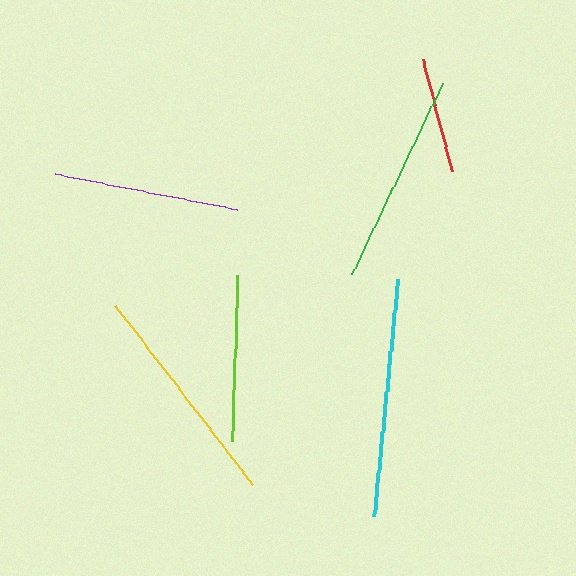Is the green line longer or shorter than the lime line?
The green line is longer than the lime line.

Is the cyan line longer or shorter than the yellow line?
The cyan line is longer than the yellow line.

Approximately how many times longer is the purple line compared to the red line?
The purple line is approximately 1.6 times the length of the red line.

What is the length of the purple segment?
The purple segment is approximately 186 pixels long.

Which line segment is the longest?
The cyan line is the longest at approximately 239 pixels.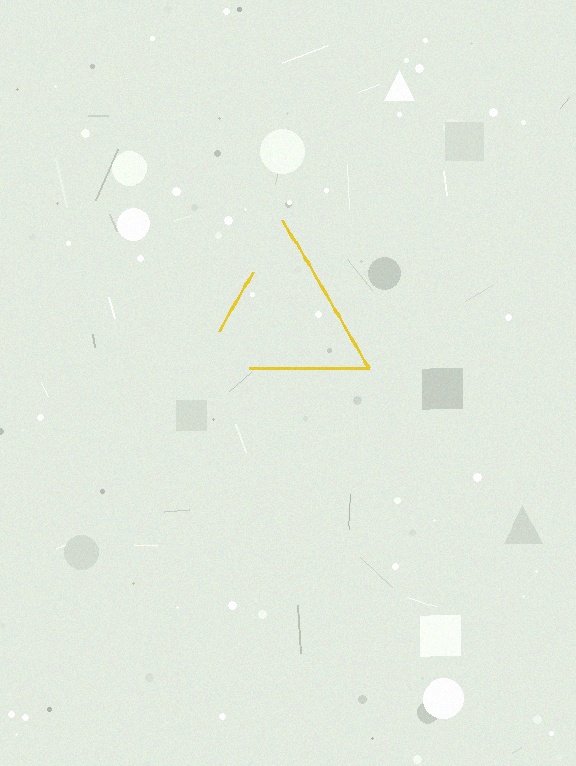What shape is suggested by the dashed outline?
The dashed outline suggests a triangle.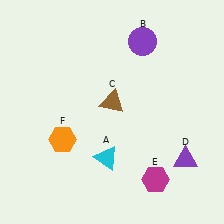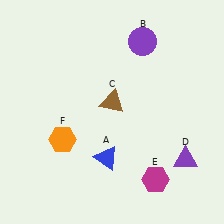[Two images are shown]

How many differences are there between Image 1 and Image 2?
There is 1 difference between the two images.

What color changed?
The triangle (A) changed from cyan in Image 1 to blue in Image 2.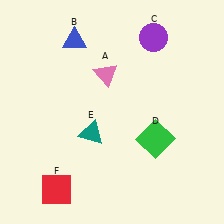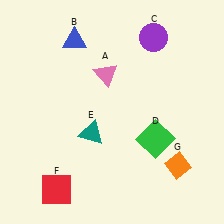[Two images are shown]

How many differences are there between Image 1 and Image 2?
There is 1 difference between the two images.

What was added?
An orange diamond (G) was added in Image 2.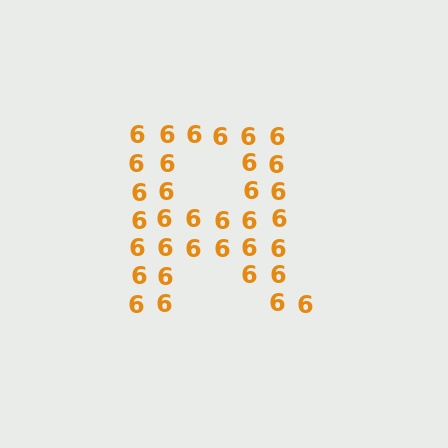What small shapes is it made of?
It is made of small digit 6's.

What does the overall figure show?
The overall figure shows the letter R.